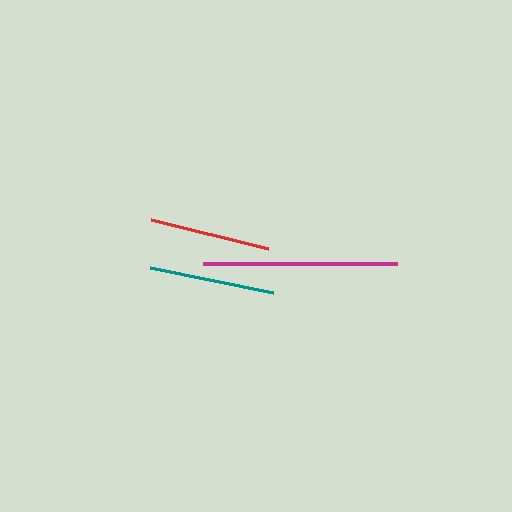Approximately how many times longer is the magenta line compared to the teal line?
The magenta line is approximately 1.5 times the length of the teal line.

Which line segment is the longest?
The magenta line is the longest at approximately 194 pixels.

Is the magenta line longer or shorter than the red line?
The magenta line is longer than the red line.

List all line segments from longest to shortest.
From longest to shortest: magenta, teal, red.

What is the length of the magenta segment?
The magenta segment is approximately 194 pixels long.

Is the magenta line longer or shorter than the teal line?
The magenta line is longer than the teal line.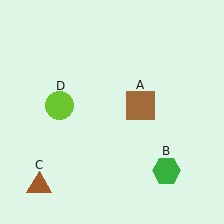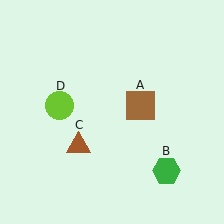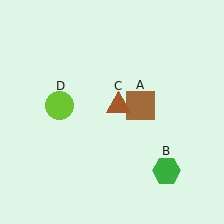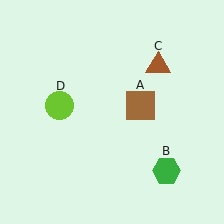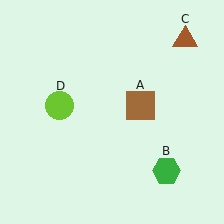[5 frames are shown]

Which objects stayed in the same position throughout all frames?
Brown square (object A) and green hexagon (object B) and lime circle (object D) remained stationary.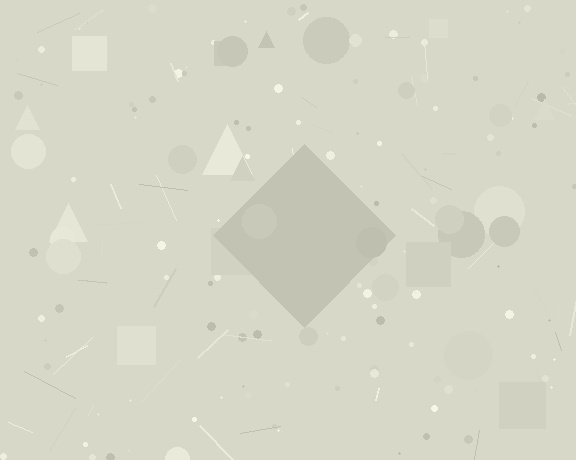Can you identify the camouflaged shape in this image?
The camouflaged shape is a diamond.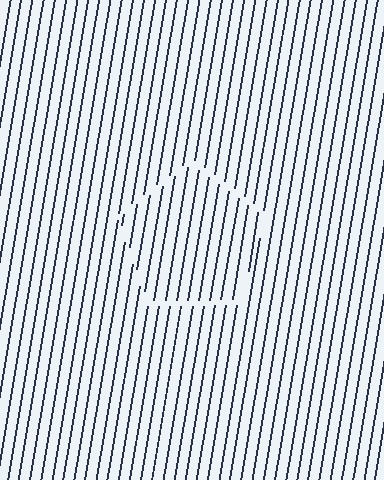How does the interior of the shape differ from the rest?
The interior of the shape contains the same grating, shifted by half a period — the contour is defined by the phase discontinuity where line-ends from the inner and outer gratings abut.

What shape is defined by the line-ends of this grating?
An illusory pentagon. The interior of the shape contains the same grating, shifted by half a period — the contour is defined by the phase discontinuity where line-ends from the inner and outer gratings abut.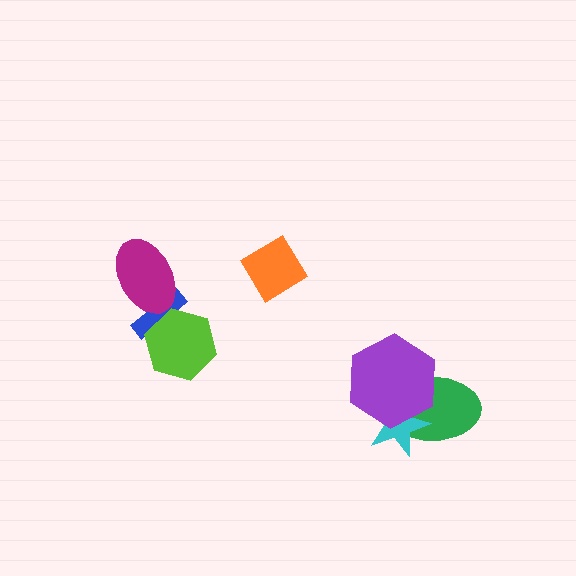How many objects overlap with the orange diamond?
0 objects overlap with the orange diamond.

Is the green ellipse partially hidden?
Yes, it is partially covered by another shape.